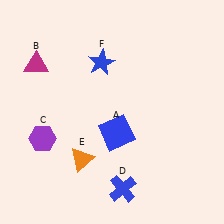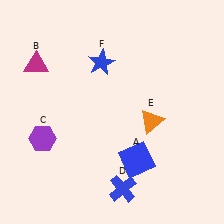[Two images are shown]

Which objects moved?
The objects that moved are: the blue square (A), the orange triangle (E).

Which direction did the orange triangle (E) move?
The orange triangle (E) moved right.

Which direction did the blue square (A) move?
The blue square (A) moved down.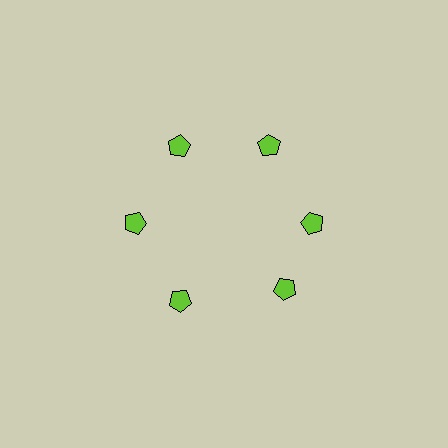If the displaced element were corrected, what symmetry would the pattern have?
It would have 6-fold rotational symmetry — the pattern would map onto itself every 60 degrees.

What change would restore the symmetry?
The symmetry would be restored by rotating it back into even spacing with its neighbors so that all 6 pentagons sit at equal angles and equal distance from the center.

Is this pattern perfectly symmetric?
No. The 6 lime pentagons are arranged in a ring, but one element near the 5 o'clock position is rotated out of alignment along the ring, breaking the 6-fold rotational symmetry.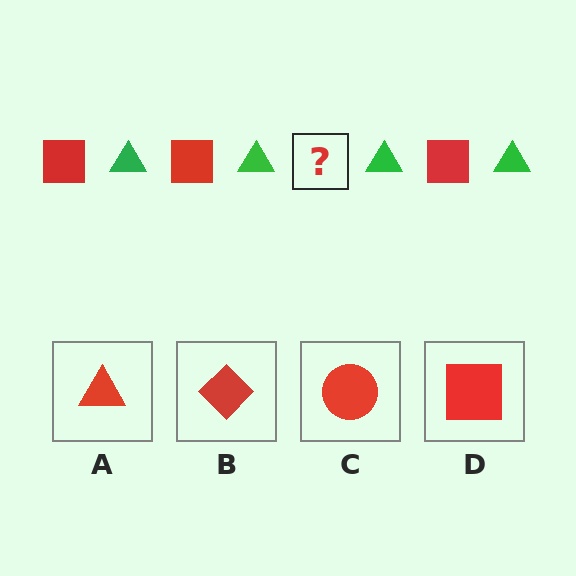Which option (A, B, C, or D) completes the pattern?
D.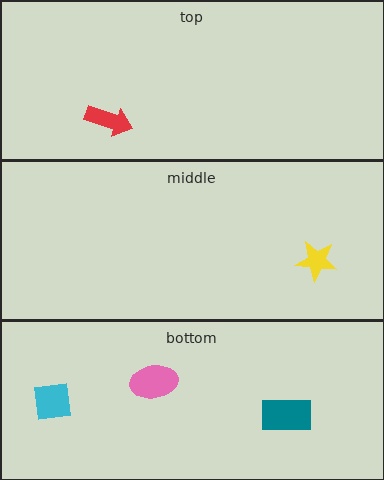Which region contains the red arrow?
The top region.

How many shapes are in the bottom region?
3.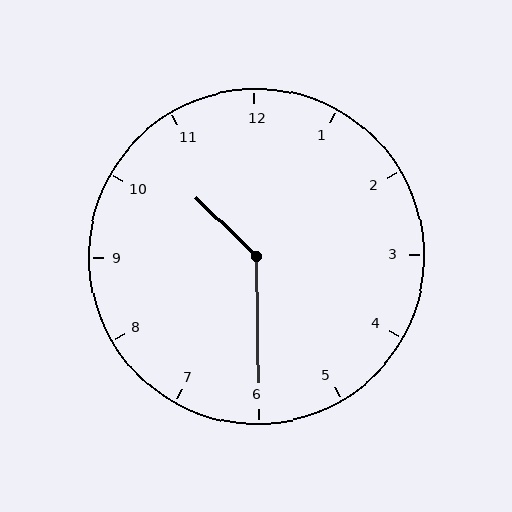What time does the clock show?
10:30.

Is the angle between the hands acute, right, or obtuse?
It is obtuse.